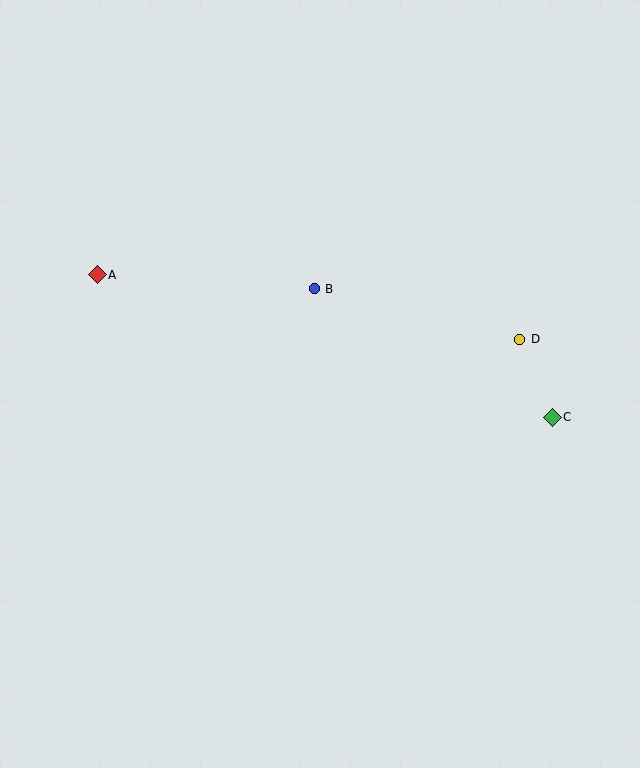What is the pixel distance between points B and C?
The distance between B and C is 270 pixels.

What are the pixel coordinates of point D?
Point D is at (520, 339).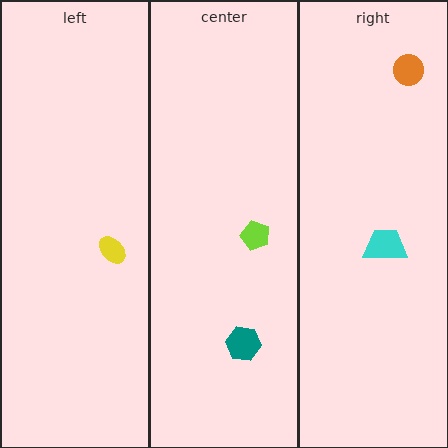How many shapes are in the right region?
2.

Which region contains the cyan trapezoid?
The right region.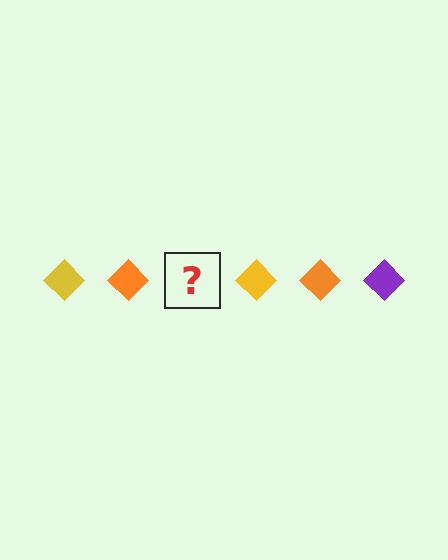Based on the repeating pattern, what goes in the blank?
The blank should be a purple diamond.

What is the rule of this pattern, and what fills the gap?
The rule is that the pattern cycles through yellow, orange, purple diamonds. The gap should be filled with a purple diamond.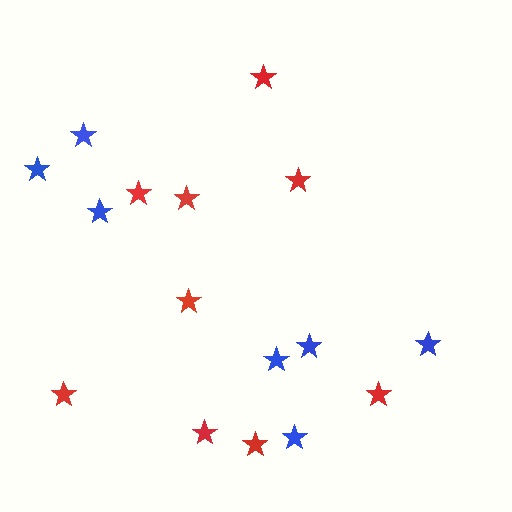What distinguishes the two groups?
There are 2 groups: one group of red stars (9) and one group of blue stars (7).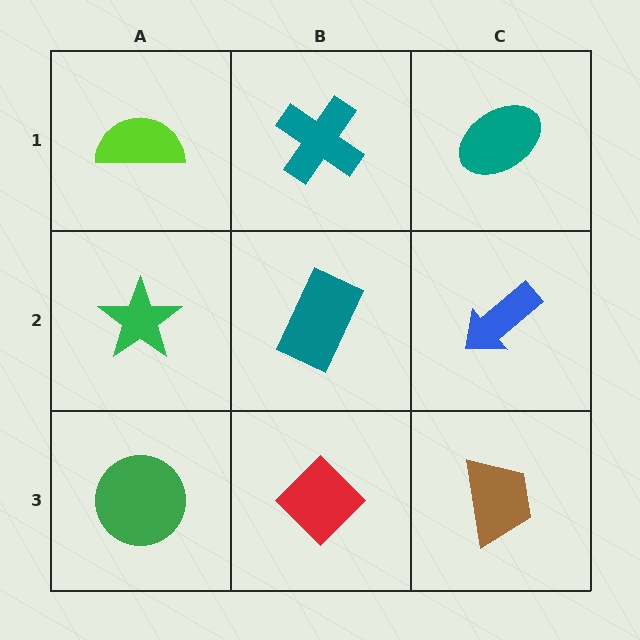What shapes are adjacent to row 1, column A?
A green star (row 2, column A), a teal cross (row 1, column B).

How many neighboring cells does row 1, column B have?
3.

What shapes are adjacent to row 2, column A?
A lime semicircle (row 1, column A), a green circle (row 3, column A), a teal rectangle (row 2, column B).